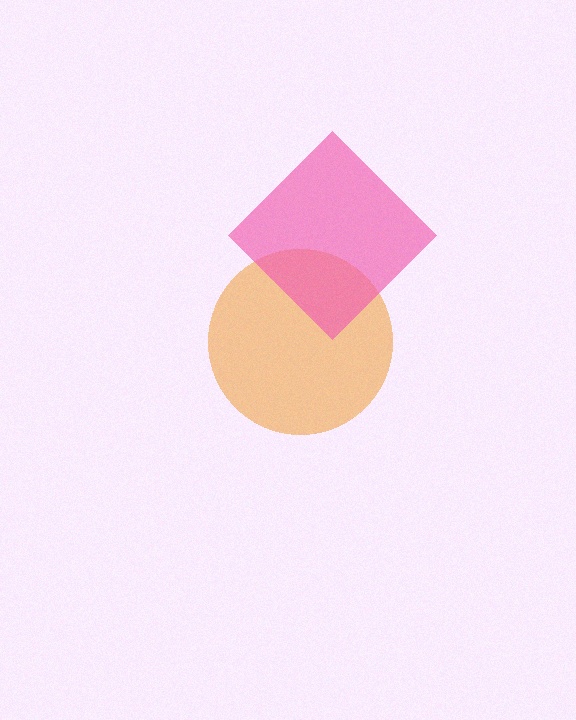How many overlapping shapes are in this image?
There are 2 overlapping shapes in the image.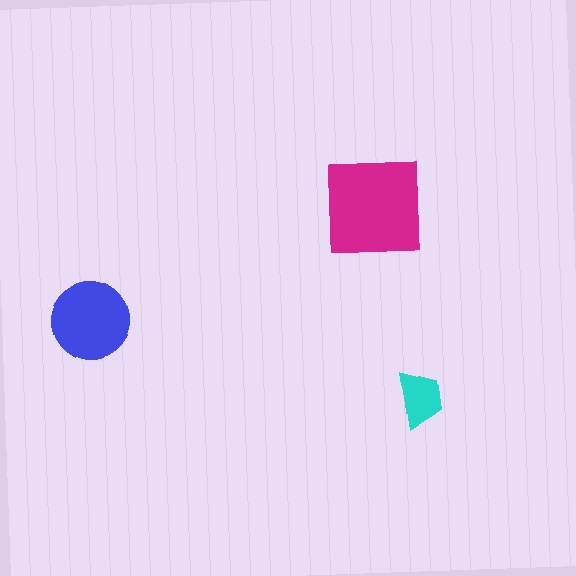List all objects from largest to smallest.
The magenta square, the blue circle, the cyan trapezoid.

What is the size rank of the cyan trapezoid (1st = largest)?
3rd.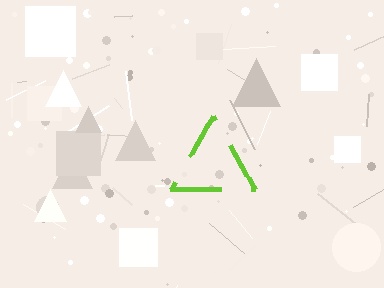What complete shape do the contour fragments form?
The contour fragments form a triangle.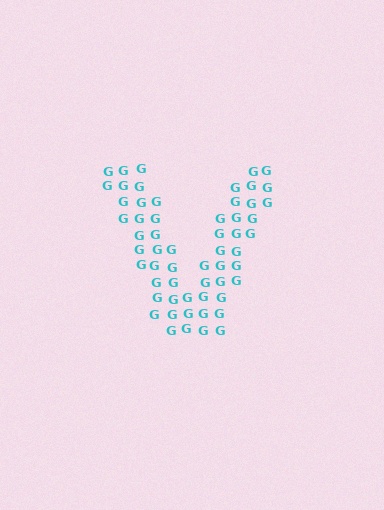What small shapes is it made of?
It is made of small letter G's.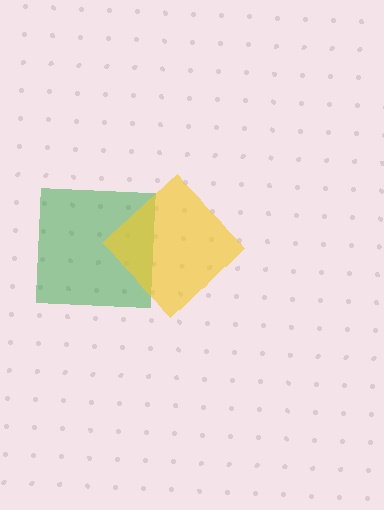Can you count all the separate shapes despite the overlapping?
Yes, there are 2 separate shapes.